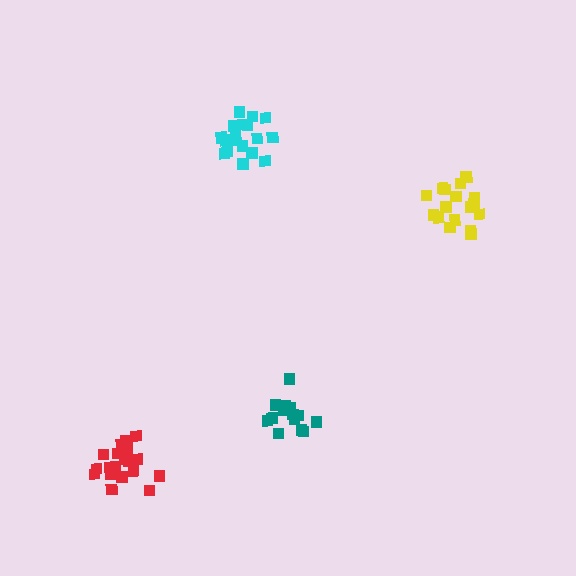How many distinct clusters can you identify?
There are 4 distinct clusters.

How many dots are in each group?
Group 1: 18 dots, Group 2: 18 dots, Group 3: 14 dots, Group 4: 19 dots (69 total).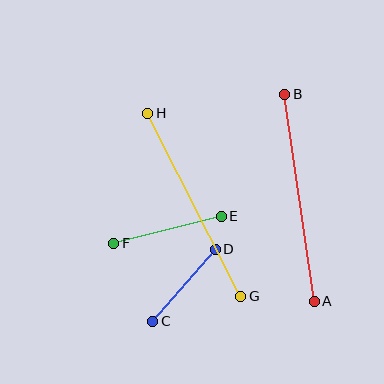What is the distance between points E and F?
The distance is approximately 111 pixels.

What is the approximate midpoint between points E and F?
The midpoint is at approximately (167, 230) pixels.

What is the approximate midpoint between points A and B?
The midpoint is at approximately (300, 198) pixels.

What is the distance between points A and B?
The distance is approximately 209 pixels.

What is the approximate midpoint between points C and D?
The midpoint is at approximately (184, 285) pixels.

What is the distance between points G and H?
The distance is approximately 205 pixels.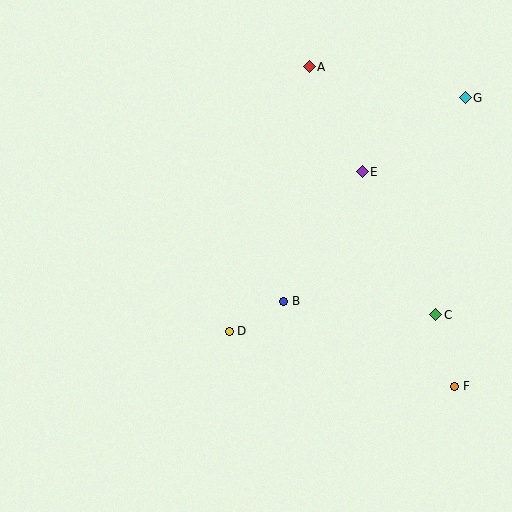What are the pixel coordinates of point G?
Point G is at (465, 98).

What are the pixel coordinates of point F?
Point F is at (455, 386).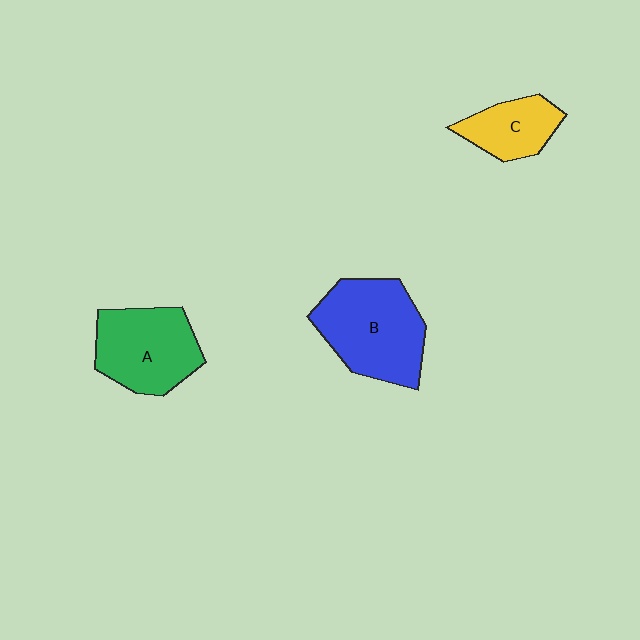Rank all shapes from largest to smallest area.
From largest to smallest: B (blue), A (green), C (yellow).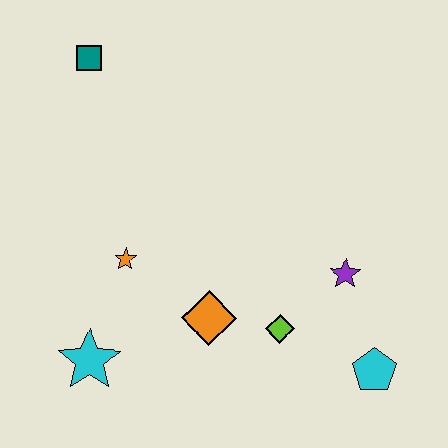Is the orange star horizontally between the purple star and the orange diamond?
No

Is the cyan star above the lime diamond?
No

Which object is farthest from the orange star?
The cyan pentagon is farthest from the orange star.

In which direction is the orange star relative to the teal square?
The orange star is below the teal square.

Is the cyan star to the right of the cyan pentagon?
No